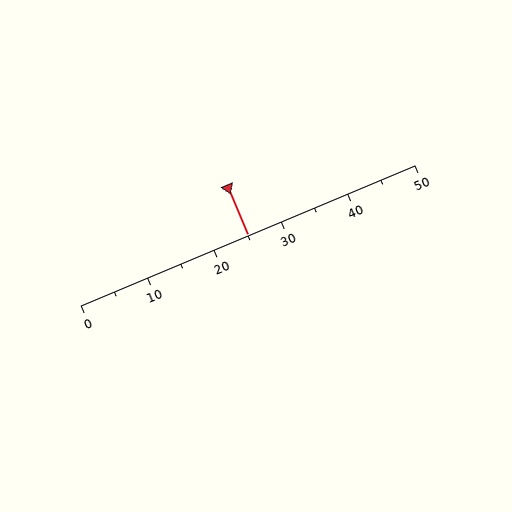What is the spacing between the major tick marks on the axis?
The major ticks are spaced 10 apart.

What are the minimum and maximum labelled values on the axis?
The axis runs from 0 to 50.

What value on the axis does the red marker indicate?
The marker indicates approximately 25.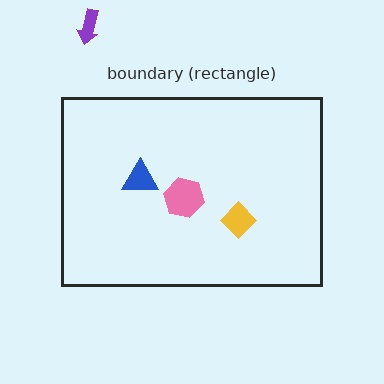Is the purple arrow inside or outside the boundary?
Outside.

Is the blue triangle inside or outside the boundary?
Inside.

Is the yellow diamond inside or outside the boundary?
Inside.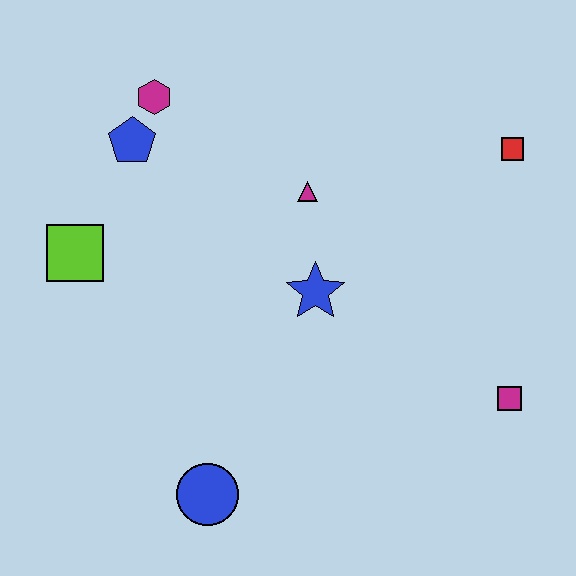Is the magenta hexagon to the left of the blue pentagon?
No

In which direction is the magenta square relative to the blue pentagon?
The magenta square is to the right of the blue pentagon.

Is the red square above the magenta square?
Yes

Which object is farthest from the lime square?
The magenta square is farthest from the lime square.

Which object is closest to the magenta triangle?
The blue star is closest to the magenta triangle.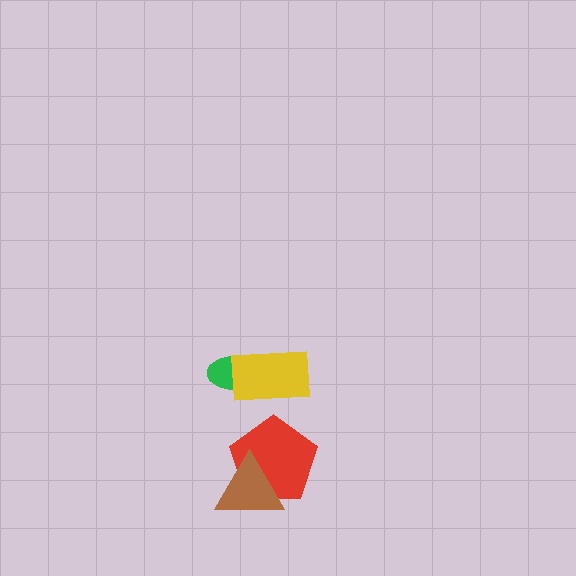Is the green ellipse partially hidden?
Yes, it is partially covered by another shape.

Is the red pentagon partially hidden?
Yes, it is partially covered by another shape.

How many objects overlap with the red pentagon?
1 object overlaps with the red pentagon.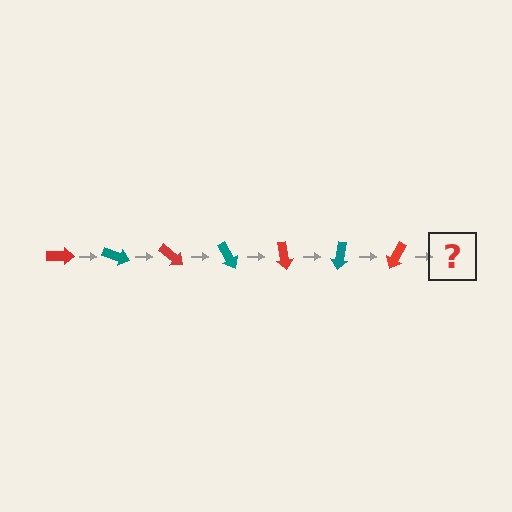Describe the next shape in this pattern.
It should be a teal arrow, rotated 140 degrees from the start.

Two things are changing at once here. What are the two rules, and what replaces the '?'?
The two rules are that it rotates 20 degrees each step and the color cycles through red and teal. The '?' should be a teal arrow, rotated 140 degrees from the start.